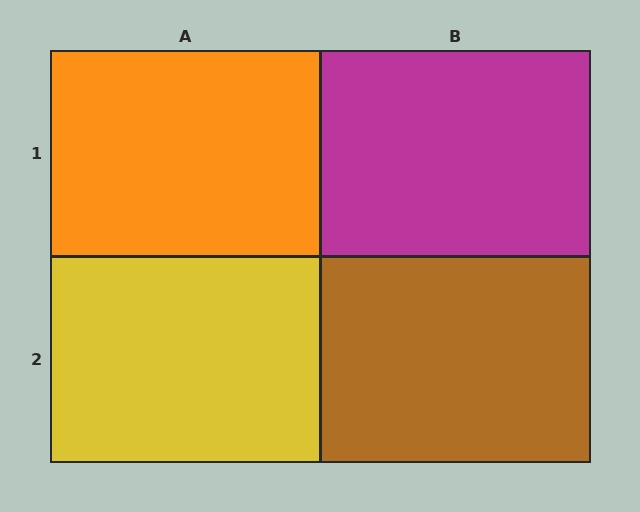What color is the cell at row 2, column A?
Yellow.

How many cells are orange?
1 cell is orange.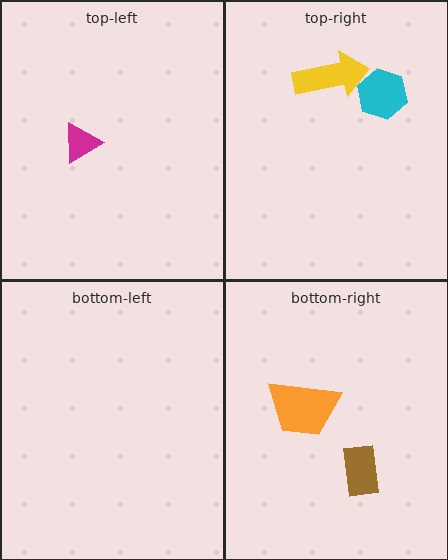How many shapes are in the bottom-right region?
2.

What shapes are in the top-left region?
The magenta triangle.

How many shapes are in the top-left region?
1.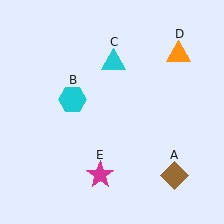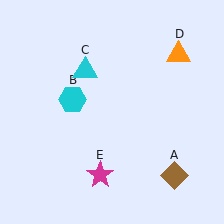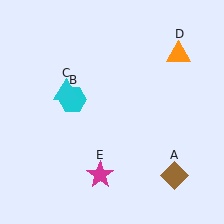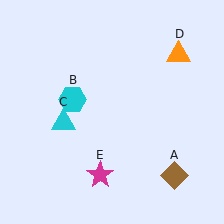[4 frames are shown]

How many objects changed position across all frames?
1 object changed position: cyan triangle (object C).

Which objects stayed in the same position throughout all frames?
Brown diamond (object A) and cyan hexagon (object B) and orange triangle (object D) and magenta star (object E) remained stationary.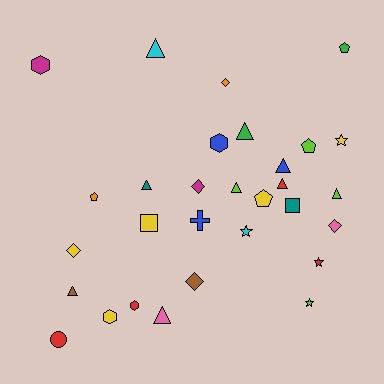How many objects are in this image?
There are 30 objects.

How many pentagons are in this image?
There are 4 pentagons.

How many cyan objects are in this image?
There are 2 cyan objects.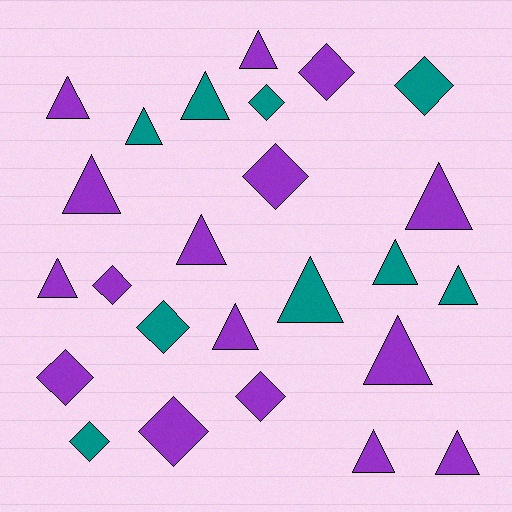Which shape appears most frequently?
Triangle, with 15 objects.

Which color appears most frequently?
Purple, with 16 objects.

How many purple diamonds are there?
There are 6 purple diamonds.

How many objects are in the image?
There are 25 objects.